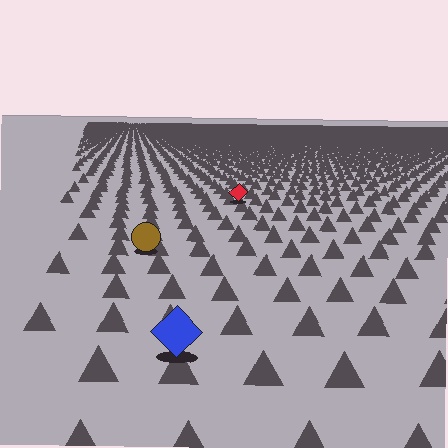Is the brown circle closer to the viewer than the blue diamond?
No. The blue diamond is closer — you can tell from the texture gradient: the ground texture is coarser near it.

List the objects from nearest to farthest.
From nearest to farthest: the blue diamond, the brown circle, the red diamond.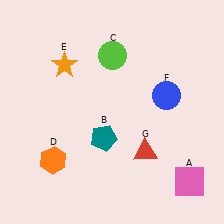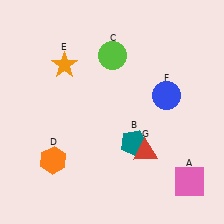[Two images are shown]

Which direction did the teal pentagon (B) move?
The teal pentagon (B) moved right.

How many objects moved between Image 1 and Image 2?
1 object moved between the two images.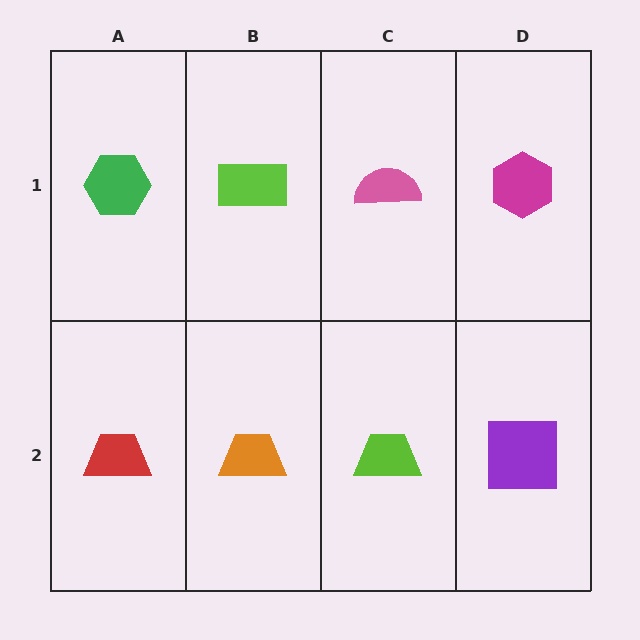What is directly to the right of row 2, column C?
A purple square.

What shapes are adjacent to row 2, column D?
A magenta hexagon (row 1, column D), a lime trapezoid (row 2, column C).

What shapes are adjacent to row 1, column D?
A purple square (row 2, column D), a pink semicircle (row 1, column C).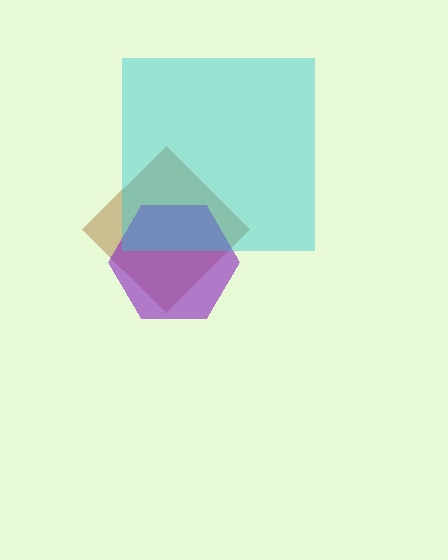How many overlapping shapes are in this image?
There are 3 overlapping shapes in the image.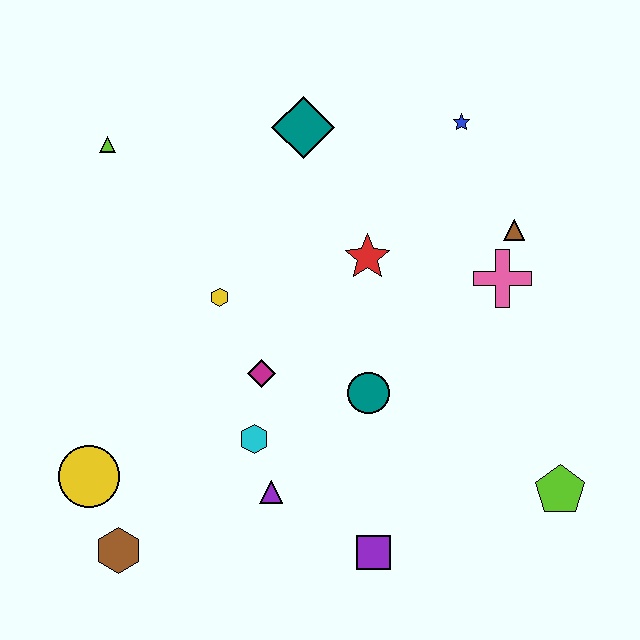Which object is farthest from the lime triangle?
The lime pentagon is farthest from the lime triangle.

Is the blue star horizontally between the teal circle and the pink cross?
Yes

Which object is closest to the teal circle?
The magenta diamond is closest to the teal circle.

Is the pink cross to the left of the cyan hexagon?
No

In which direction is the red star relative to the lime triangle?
The red star is to the right of the lime triangle.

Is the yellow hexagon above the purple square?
Yes